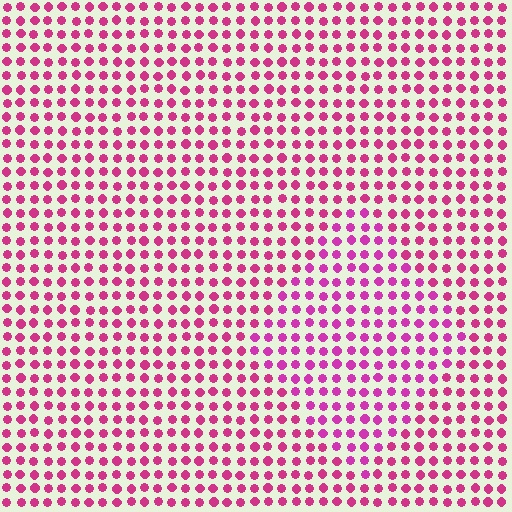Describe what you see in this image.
The image is filled with small magenta elements in a uniform arrangement. A diamond-shaped region is visible where the elements are tinted to a slightly different hue, forming a subtle color boundary.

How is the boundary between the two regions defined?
The boundary is defined purely by a slight shift in hue (about 16 degrees). Spacing, size, and orientation are identical on both sides.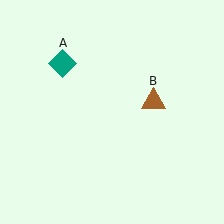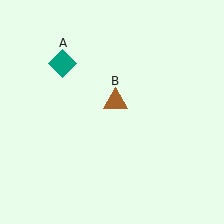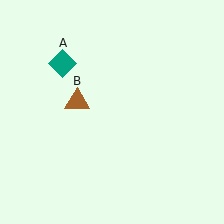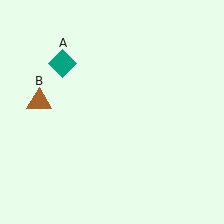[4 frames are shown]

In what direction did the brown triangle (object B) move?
The brown triangle (object B) moved left.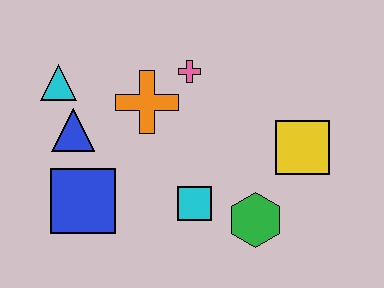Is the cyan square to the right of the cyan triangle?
Yes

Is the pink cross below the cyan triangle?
No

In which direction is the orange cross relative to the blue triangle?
The orange cross is to the right of the blue triangle.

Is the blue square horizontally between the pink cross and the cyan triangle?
Yes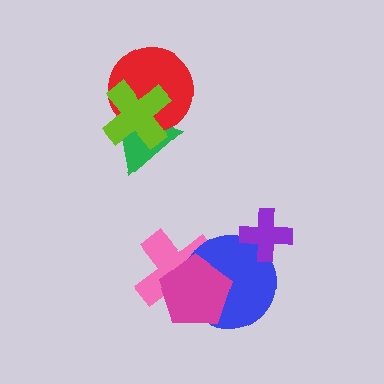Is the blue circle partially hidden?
Yes, it is partially covered by another shape.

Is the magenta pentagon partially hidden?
No, no other shape covers it.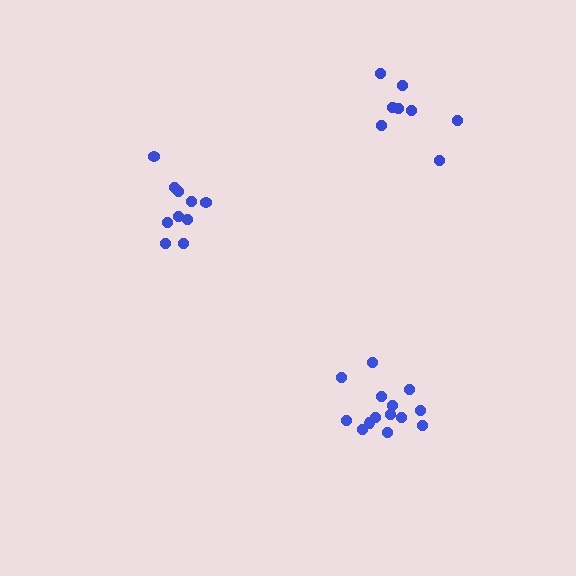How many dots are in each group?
Group 1: 8 dots, Group 2: 14 dots, Group 3: 10 dots (32 total).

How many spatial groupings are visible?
There are 3 spatial groupings.